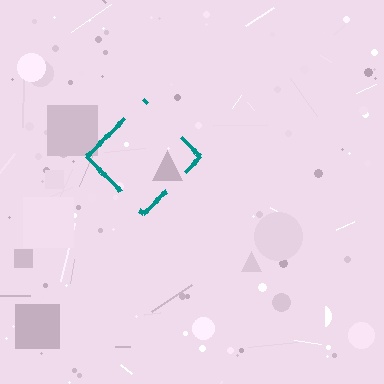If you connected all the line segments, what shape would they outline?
They would outline a diamond.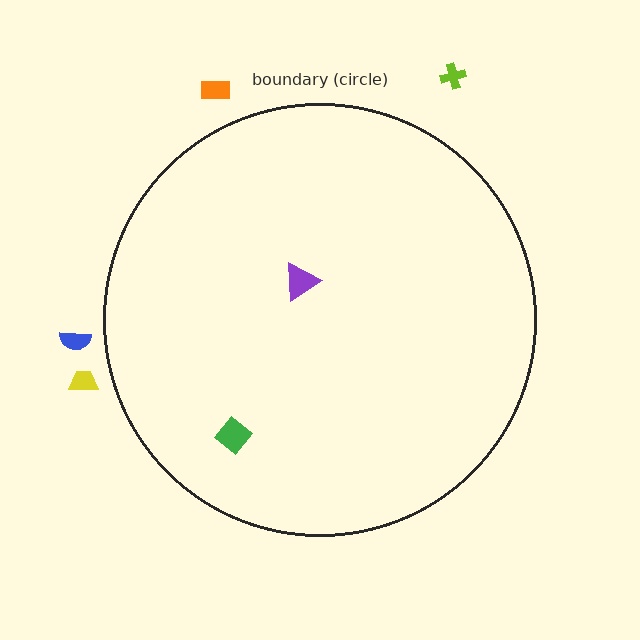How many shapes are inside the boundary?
2 inside, 4 outside.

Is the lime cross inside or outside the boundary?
Outside.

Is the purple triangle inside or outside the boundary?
Inside.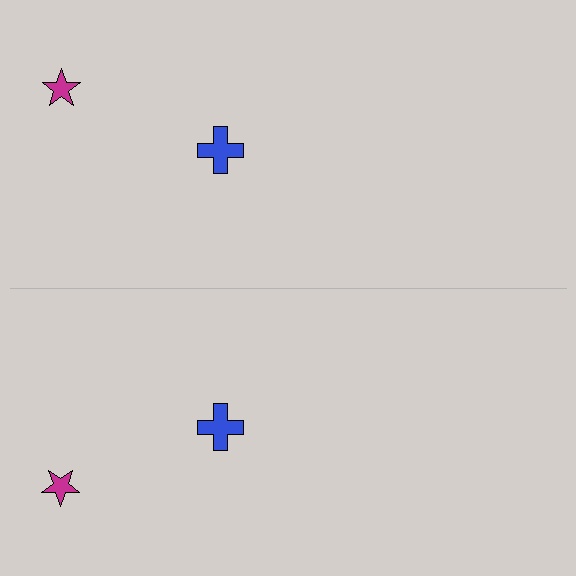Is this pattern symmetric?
Yes, this pattern has bilateral (reflection) symmetry.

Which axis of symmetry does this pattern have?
The pattern has a horizontal axis of symmetry running through the center of the image.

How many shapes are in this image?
There are 4 shapes in this image.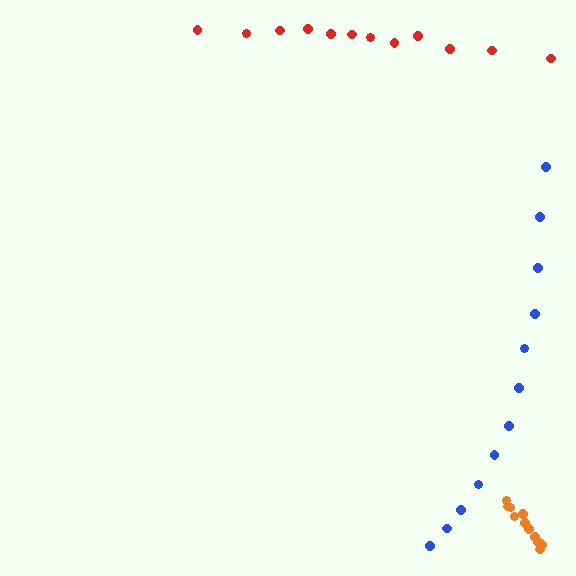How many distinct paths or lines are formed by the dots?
There are 3 distinct paths.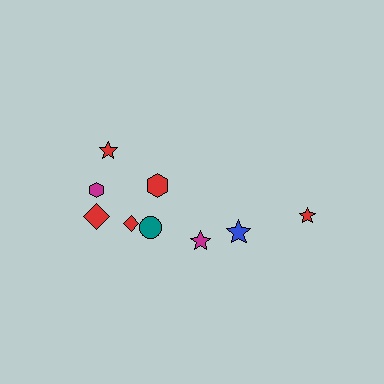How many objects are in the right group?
There are 3 objects.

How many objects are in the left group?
There are 6 objects.